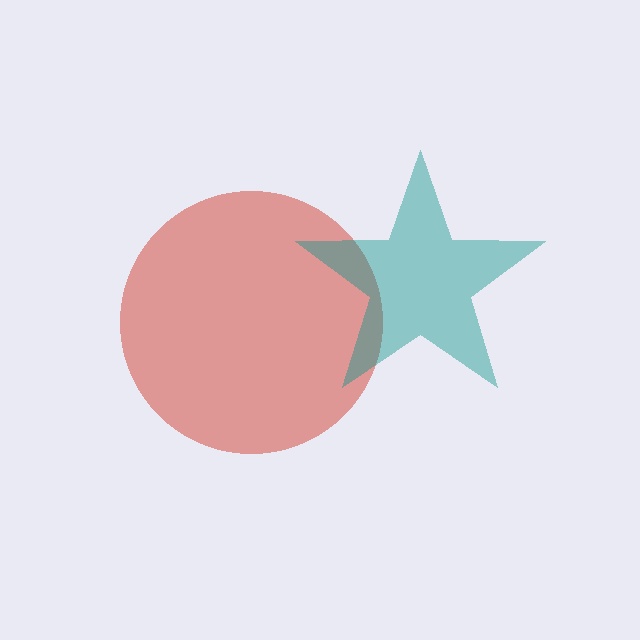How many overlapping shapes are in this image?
There are 2 overlapping shapes in the image.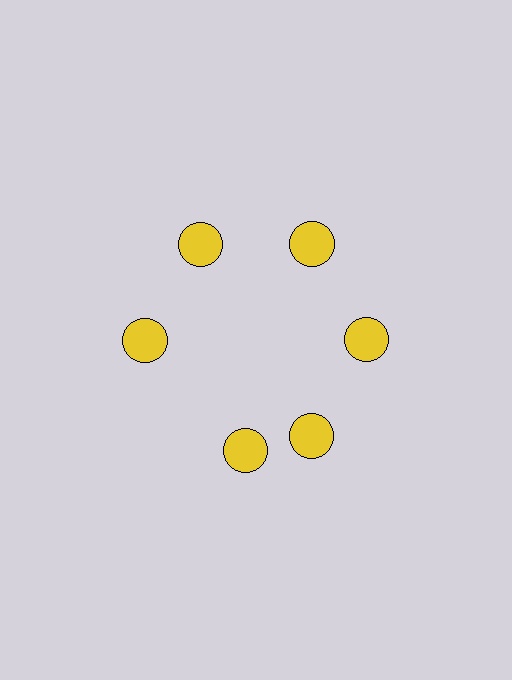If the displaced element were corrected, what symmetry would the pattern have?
It would have 6-fold rotational symmetry — the pattern would map onto itself every 60 degrees.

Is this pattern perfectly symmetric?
No. The 6 yellow circles are arranged in a ring, but one element near the 7 o'clock position is rotated out of alignment along the ring, breaking the 6-fold rotational symmetry.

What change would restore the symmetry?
The symmetry would be restored by rotating it back into even spacing with its neighbors so that all 6 circles sit at equal angles and equal distance from the center.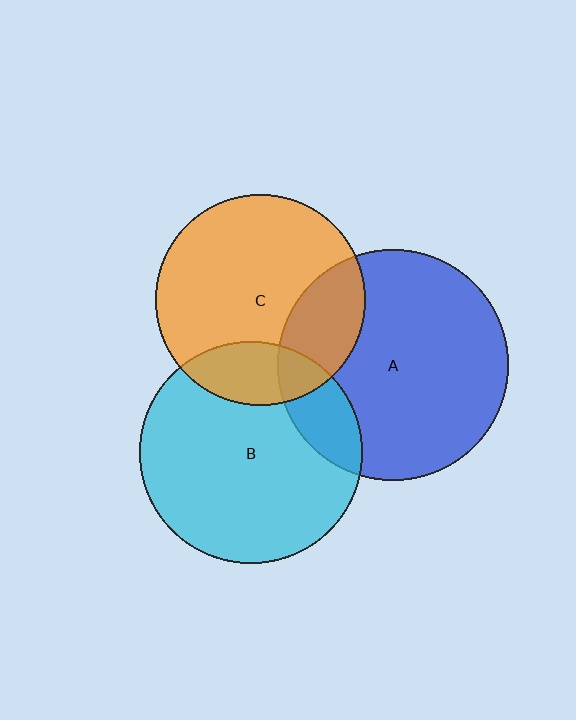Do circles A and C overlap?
Yes.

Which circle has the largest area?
Circle A (blue).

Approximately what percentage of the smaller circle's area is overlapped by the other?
Approximately 25%.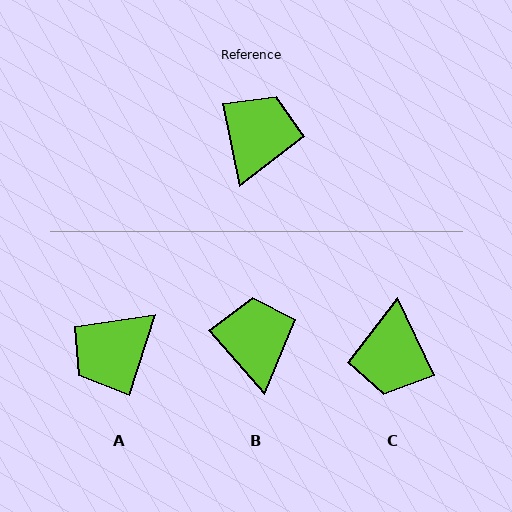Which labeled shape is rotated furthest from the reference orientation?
C, about 166 degrees away.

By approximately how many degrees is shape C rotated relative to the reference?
Approximately 166 degrees clockwise.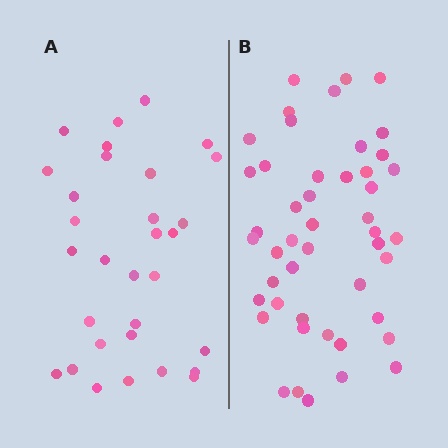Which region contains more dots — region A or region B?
Region B (the right region) has more dots.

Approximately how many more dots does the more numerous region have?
Region B has approximately 15 more dots than region A.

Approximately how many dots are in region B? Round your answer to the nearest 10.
About 50 dots. (The exact count is 47, which rounds to 50.)